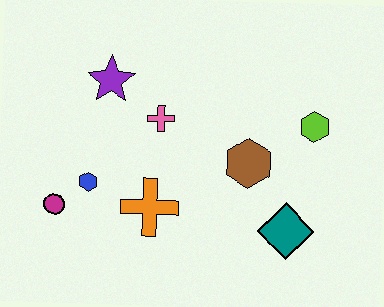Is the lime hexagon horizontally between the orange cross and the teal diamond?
No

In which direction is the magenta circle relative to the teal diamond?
The magenta circle is to the left of the teal diamond.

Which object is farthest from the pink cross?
The teal diamond is farthest from the pink cross.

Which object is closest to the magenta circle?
The blue hexagon is closest to the magenta circle.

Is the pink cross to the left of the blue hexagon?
No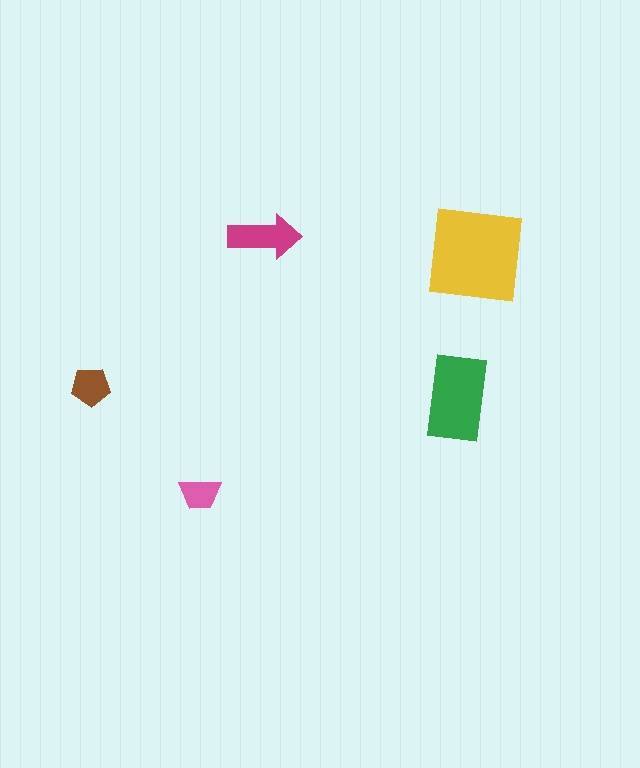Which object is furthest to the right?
The yellow square is rightmost.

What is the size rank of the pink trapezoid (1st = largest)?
5th.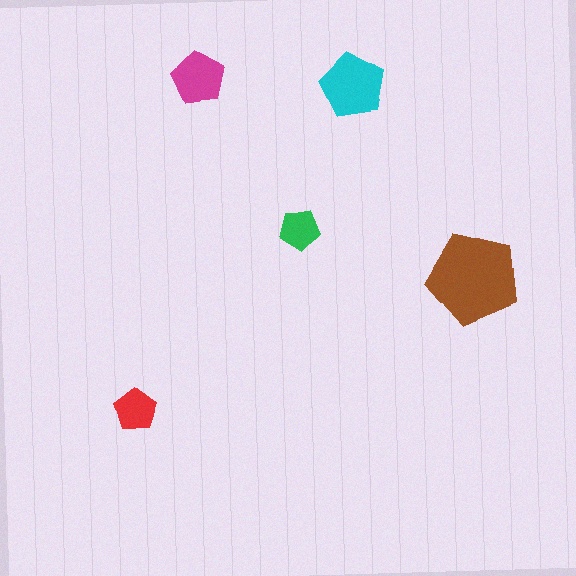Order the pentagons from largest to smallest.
the brown one, the cyan one, the magenta one, the red one, the green one.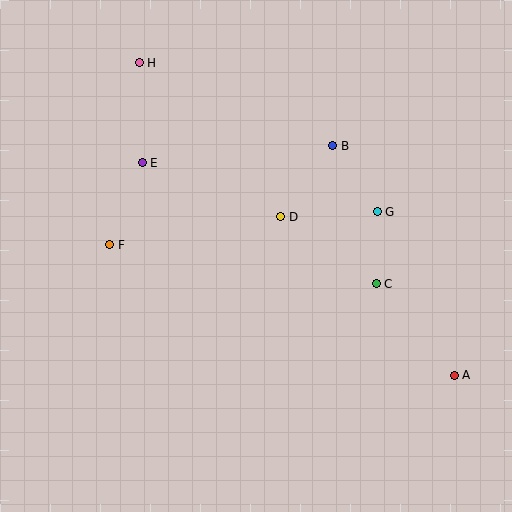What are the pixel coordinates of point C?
Point C is at (376, 284).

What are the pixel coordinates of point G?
Point G is at (377, 212).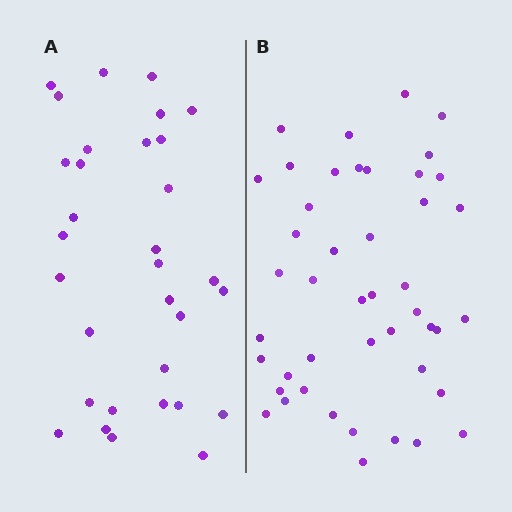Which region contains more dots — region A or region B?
Region B (the right region) has more dots.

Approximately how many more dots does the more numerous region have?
Region B has approximately 15 more dots than region A.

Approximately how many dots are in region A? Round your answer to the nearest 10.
About 30 dots. (The exact count is 32, which rounds to 30.)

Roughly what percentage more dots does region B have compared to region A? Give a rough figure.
About 40% more.